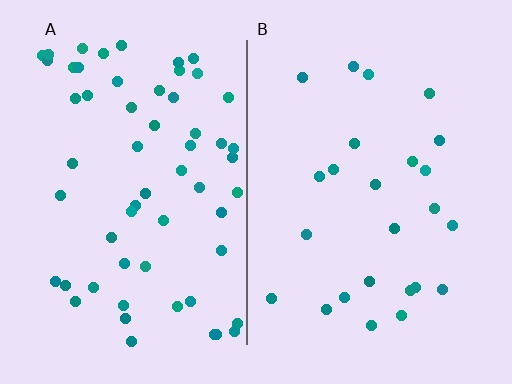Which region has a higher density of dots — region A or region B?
A (the left).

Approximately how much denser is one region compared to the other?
Approximately 2.4× — region A over region B.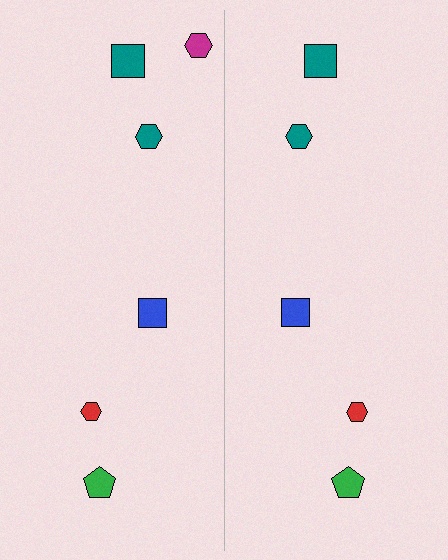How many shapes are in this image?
There are 11 shapes in this image.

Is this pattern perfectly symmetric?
No, the pattern is not perfectly symmetric. A magenta hexagon is missing from the right side.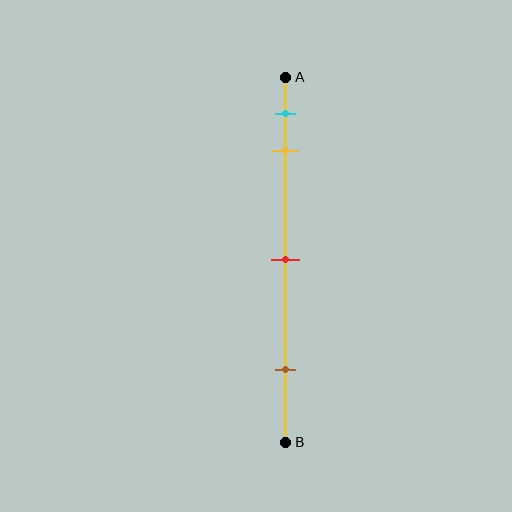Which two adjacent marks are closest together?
The cyan and yellow marks are the closest adjacent pair.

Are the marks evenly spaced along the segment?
No, the marks are not evenly spaced.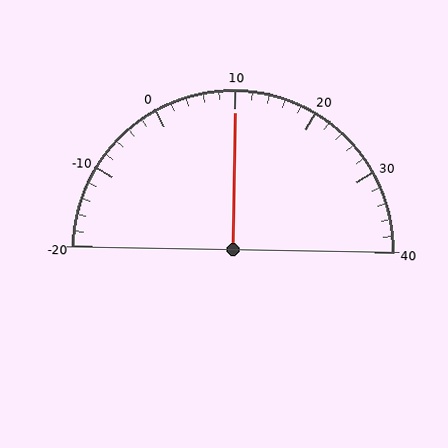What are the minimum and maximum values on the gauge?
The gauge ranges from -20 to 40.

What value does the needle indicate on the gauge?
The needle indicates approximately 10.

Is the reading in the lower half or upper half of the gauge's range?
The reading is in the upper half of the range (-20 to 40).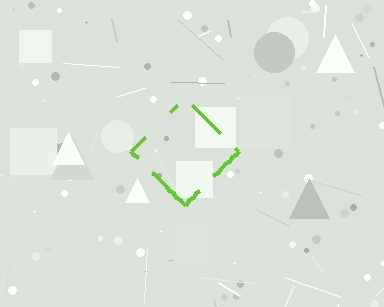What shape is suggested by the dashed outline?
The dashed outline suggests a diamond.